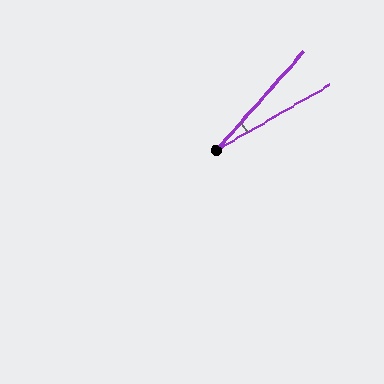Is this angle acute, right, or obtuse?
It is acute.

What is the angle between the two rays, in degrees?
Approximately 18 degrees.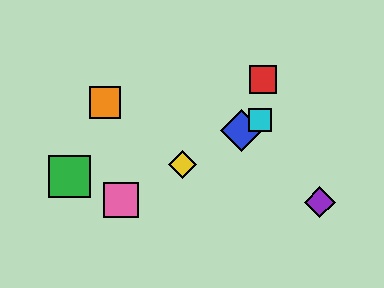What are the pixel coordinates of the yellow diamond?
The yellow diamond is at (182, 165).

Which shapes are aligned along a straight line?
The blue diamond, the yellow diamond, the cyan square, the pink square are aligned along a straight line.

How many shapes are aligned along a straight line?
4 shapes (the blue diamond, the yellow diamond, the cyan square, the pink square) are aligned along a straight line.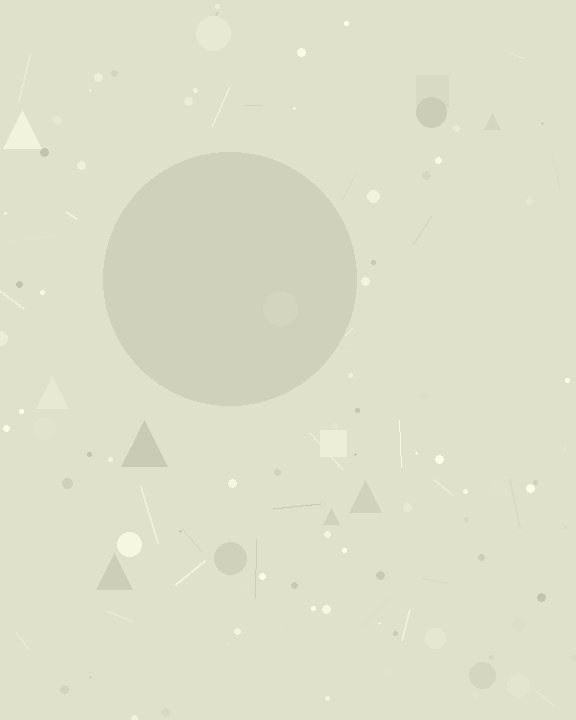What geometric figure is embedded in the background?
A circle is embedded in the background.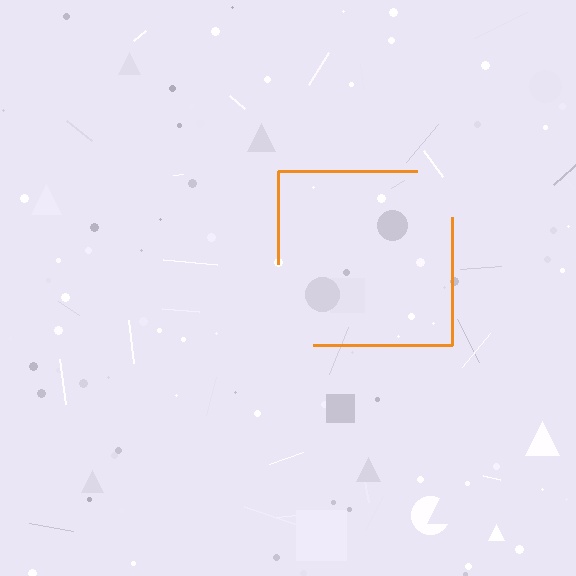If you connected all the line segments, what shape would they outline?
They would outline a square.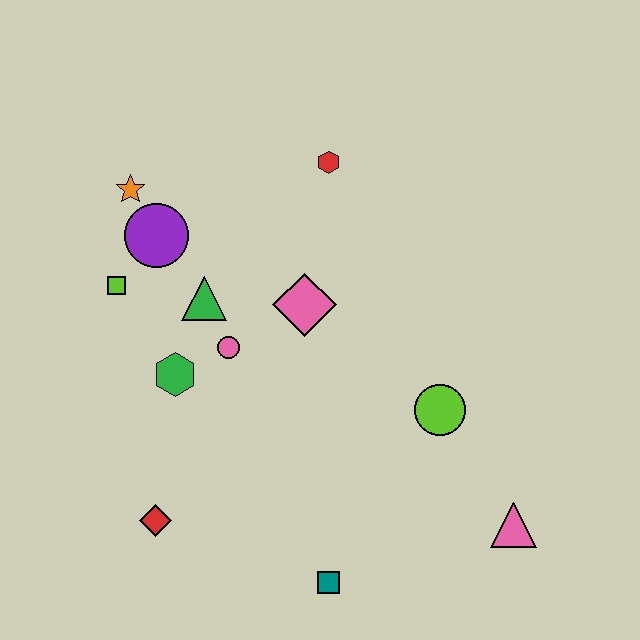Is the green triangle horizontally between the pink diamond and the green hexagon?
Yes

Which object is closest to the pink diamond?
The pink circle is closest to the pink diamond.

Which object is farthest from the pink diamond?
The pink triangle is farthest from the pink diamond.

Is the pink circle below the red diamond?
No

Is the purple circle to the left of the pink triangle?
Yes